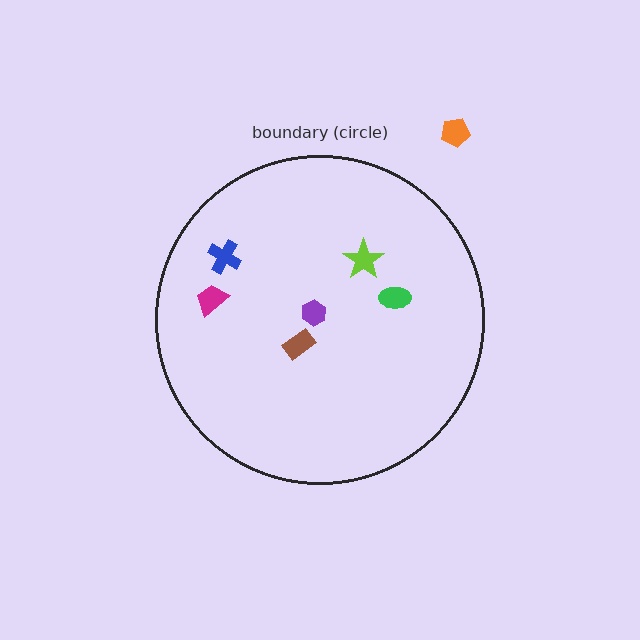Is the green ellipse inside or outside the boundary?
Inside.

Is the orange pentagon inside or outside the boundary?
Outside.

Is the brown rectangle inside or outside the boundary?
Inside.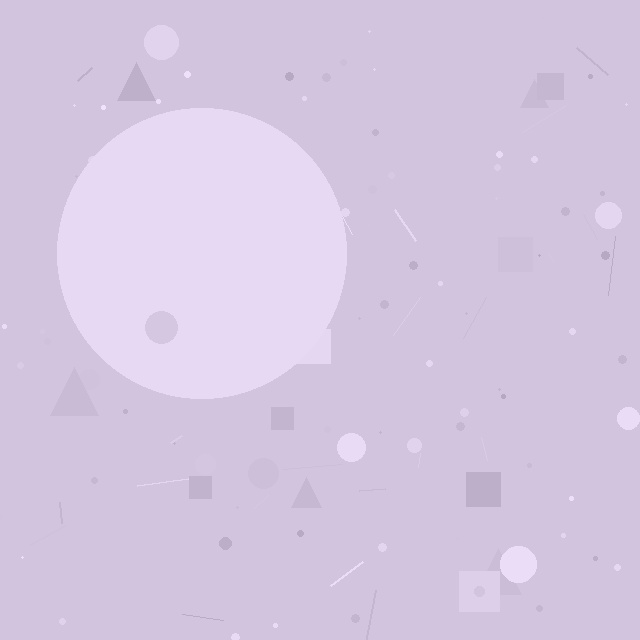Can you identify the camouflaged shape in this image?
The camouflaged shape is a circle.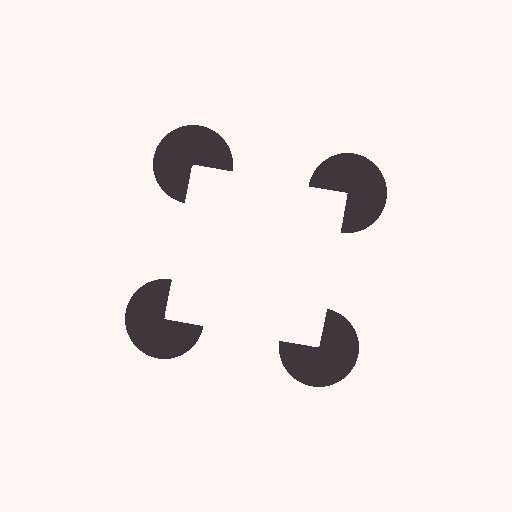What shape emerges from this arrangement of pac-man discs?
An illusory square — its edges are inferred from the aligned wedge cuts in the pac-man discs, not physically drawn.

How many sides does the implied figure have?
4 sides.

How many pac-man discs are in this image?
There are 4 — one at each vertex of the illusory square.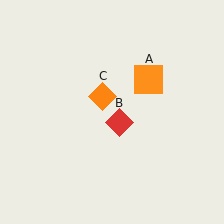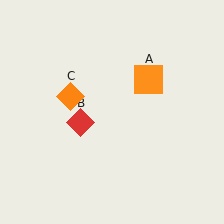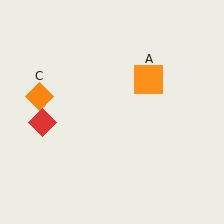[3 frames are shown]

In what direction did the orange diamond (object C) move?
The orange diamond (object C) moved left.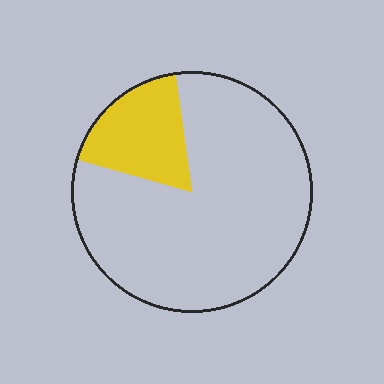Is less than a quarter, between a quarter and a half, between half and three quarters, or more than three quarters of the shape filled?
Less than a quarter.